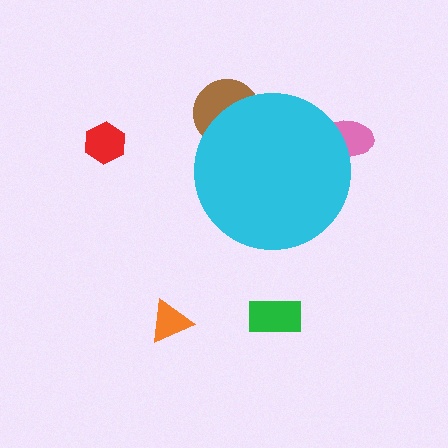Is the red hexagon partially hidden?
No, the red hexagon is fully visible.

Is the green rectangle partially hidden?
No, the green rectangle is fully visible.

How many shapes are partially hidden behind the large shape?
2 shapes are partially hidden.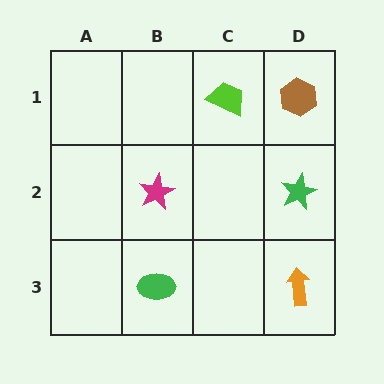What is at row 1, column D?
A brown hexagon.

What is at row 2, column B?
A magenta star.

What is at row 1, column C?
A lime trapezoid.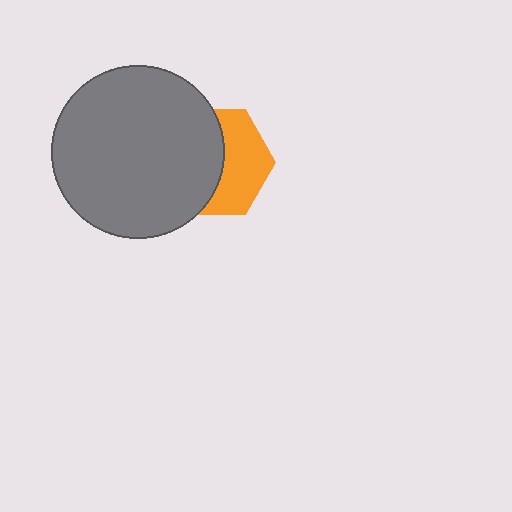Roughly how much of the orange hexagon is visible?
About half of it is visible (roughly 46%).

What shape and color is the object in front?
The object in front is a gray circle.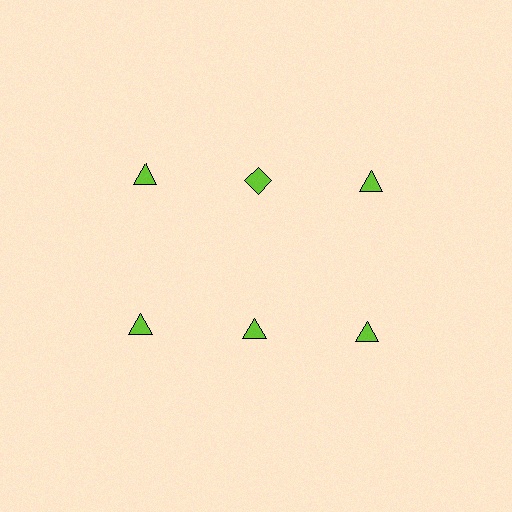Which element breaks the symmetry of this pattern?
The lime diamond in the top row, second from left column breaks the symmetry. All other shapes are lime triangles.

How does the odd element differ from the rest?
It has a different shape: diamond instead of triangle.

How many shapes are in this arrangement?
There are 6 shapes arranged in a grid pattern.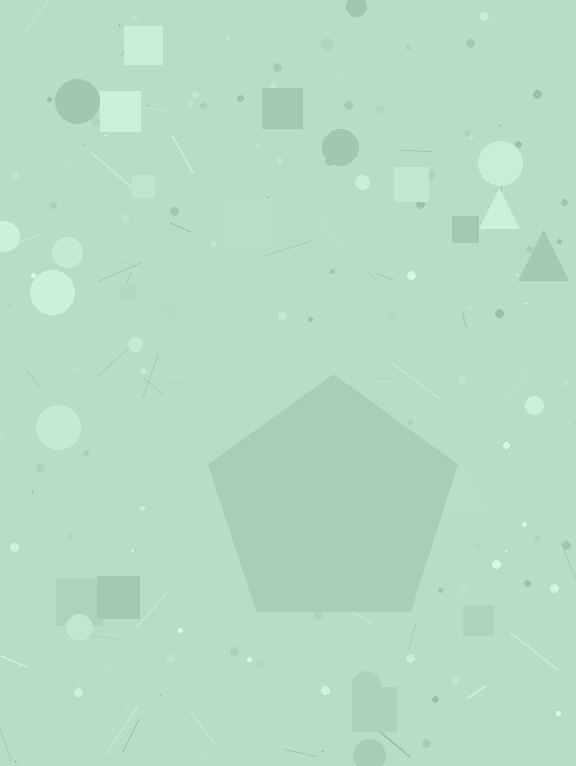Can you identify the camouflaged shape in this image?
The camouflaged shape is a pentagon.